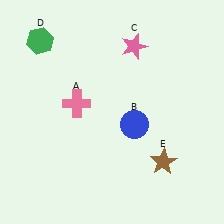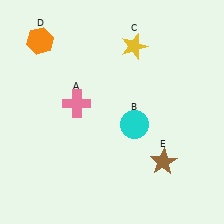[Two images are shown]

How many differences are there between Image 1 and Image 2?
There are 3 differences between the two images.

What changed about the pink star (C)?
In Image 1, C is pink. In Image 2, it changed to yellow.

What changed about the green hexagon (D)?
In Image 1, D is green. In Image 2, it changed to orange.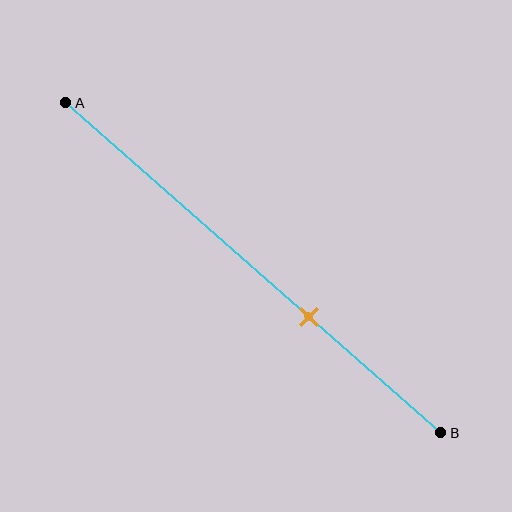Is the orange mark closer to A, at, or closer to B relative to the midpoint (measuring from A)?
The orange mark is closer to point B than the midpoint of segment AB.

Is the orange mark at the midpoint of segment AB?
No, the mark is at about 65% from A, not at the 50% midpoint.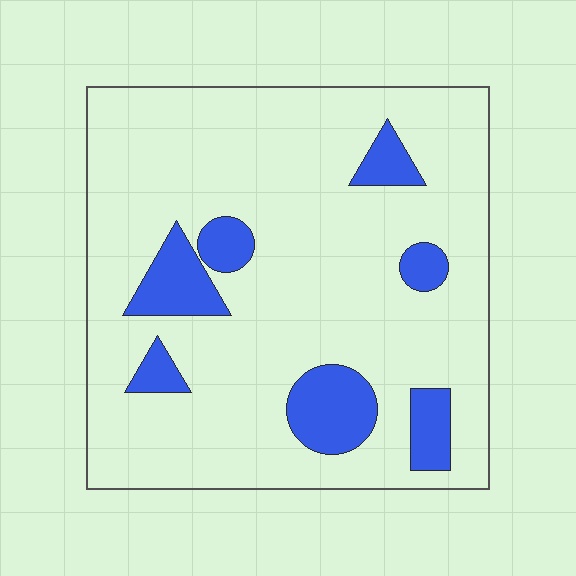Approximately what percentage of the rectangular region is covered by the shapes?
Approximately 15%.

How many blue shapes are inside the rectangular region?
7.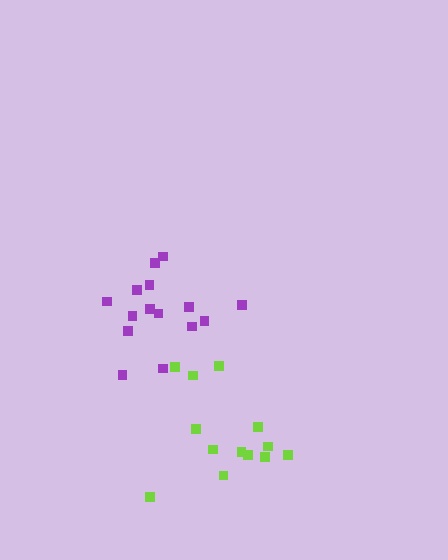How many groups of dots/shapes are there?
There are 2 groups.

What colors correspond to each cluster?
The clusters are colored: purple, lime.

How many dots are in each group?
Group 1: 15 dots, Group 2: 13 dots (28 total).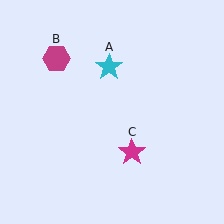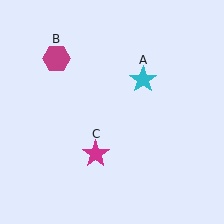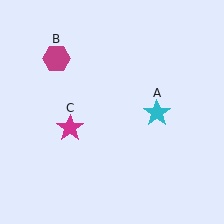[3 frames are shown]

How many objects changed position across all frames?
2 objects changed position: cyan star (object A), magenta star (object C).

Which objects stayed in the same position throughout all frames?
Magenta hexagon (object B) remained stationary.